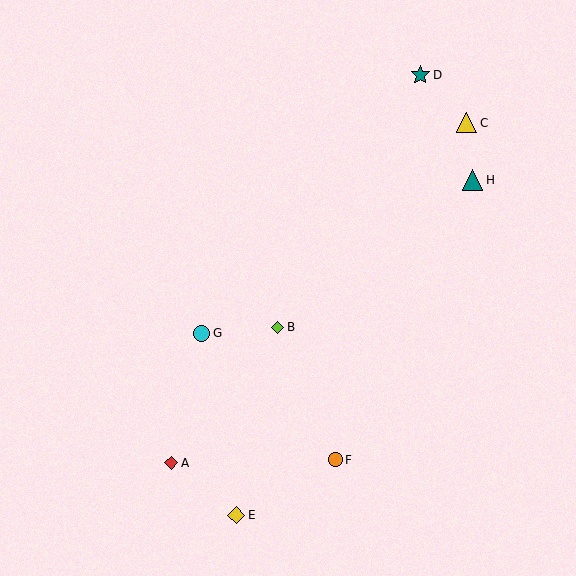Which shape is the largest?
The teal triangle (labeled H) is the largest.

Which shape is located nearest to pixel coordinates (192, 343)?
The cyan circle (labeled G) at (201, 333) is nearest to that location.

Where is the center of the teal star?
The center of the teal star is at (420, 75).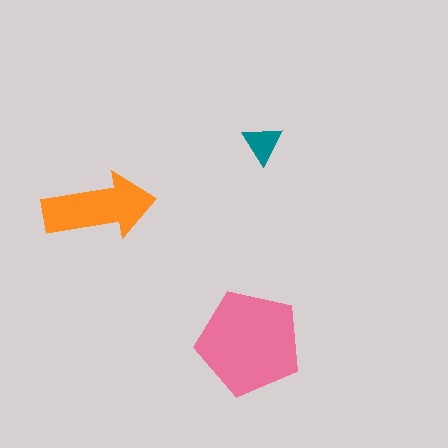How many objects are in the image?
There are 3 objects in the image.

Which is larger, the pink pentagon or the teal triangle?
The pink pentagon.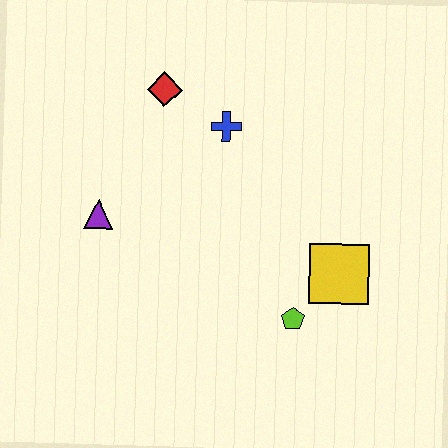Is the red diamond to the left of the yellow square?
Yes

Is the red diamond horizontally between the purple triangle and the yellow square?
Yes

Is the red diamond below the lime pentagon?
No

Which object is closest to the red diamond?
The blue cross is closest to the red diamond.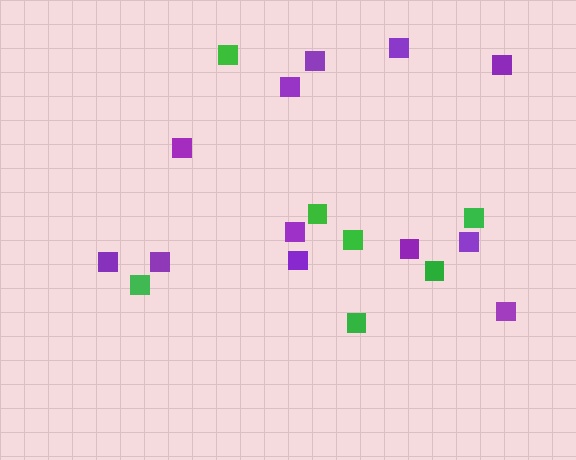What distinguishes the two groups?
There are 2 groups: one group of green squares (7) and one group of purple squares (12).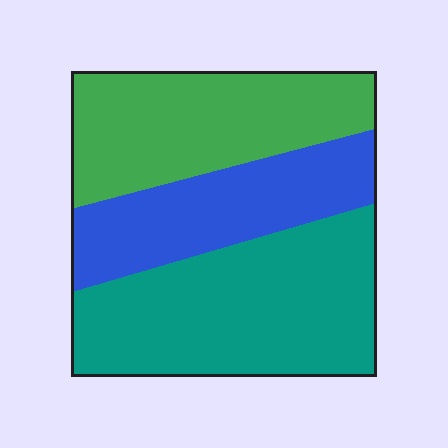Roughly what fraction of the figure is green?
Green covers 32% of the figure.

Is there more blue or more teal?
Teal.